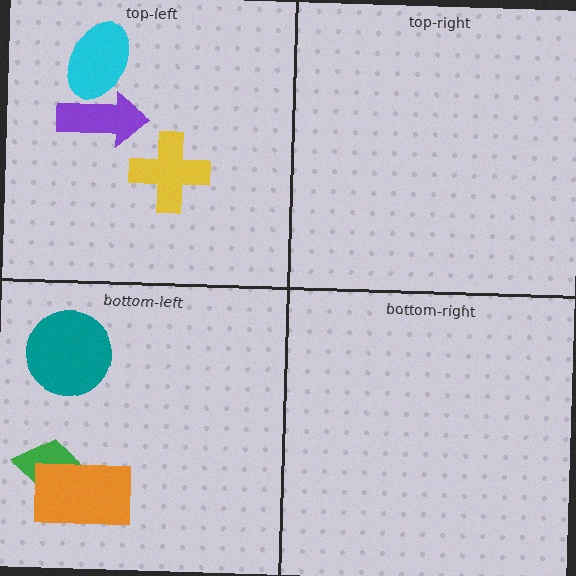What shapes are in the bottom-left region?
The green trapezoid, the teal circle, the orange rectangle.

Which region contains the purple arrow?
The top-left region.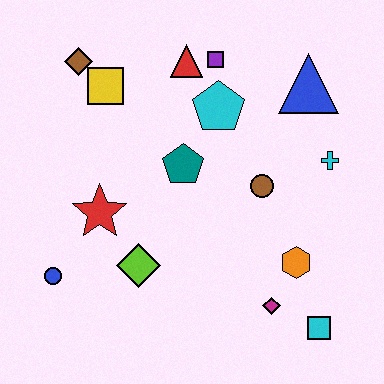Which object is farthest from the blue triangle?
The blue circle is farthest from the blue triangle.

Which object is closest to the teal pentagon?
The cyan pentagon is closest to the teal pentagon.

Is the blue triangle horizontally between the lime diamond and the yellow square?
No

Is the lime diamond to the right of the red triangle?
No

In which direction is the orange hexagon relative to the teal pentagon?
The orange hexagon is to the right of the teal pentagon.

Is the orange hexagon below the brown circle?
Yes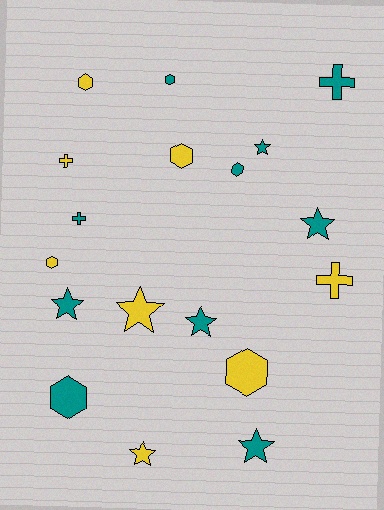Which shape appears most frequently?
Hexagon, with 7 objects.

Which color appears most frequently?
Teal, with 10 objects.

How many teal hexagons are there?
There are 3 teal hexagons.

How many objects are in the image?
There are 18 objects.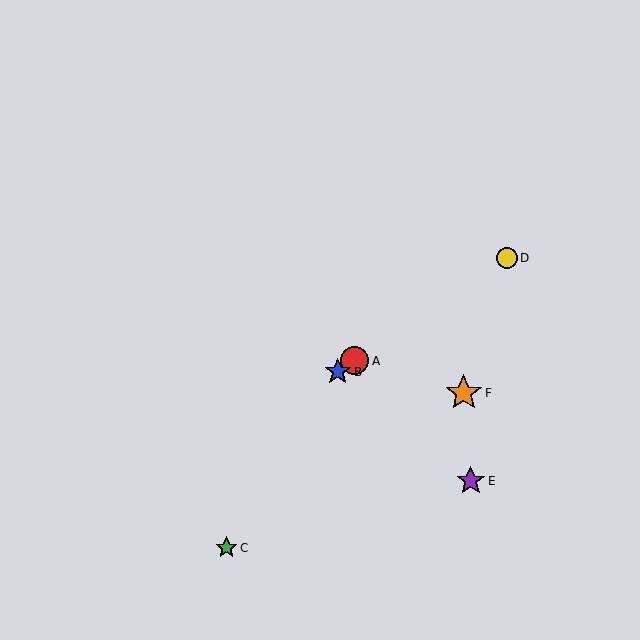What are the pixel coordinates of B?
Object B is at (338, 372).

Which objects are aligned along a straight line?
Objects A, B, D are aligned along a straight line.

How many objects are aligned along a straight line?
3 objects (A, B, D) are aligned along a straight line.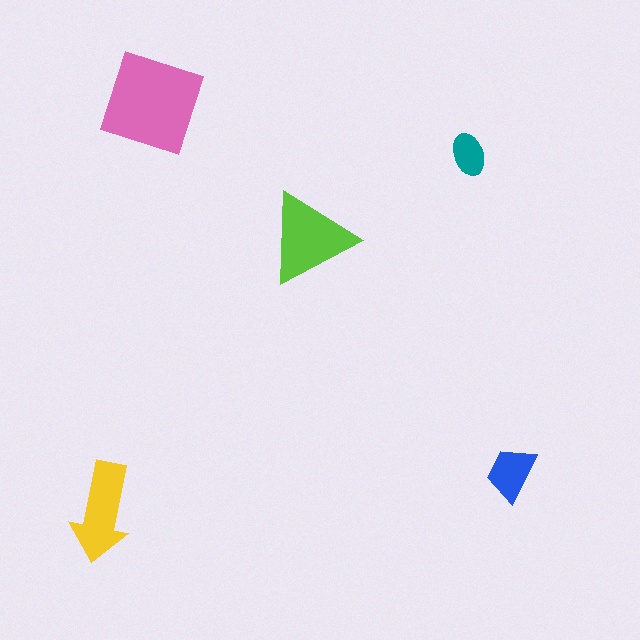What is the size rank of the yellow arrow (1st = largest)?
3rd.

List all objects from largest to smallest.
The pink diamond, the lime triangle, the yellow arrow, the blue trapezoid, the teal ellipse.